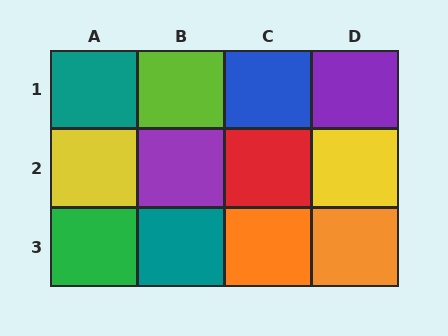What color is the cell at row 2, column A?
Yellow.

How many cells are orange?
2 cells are orange.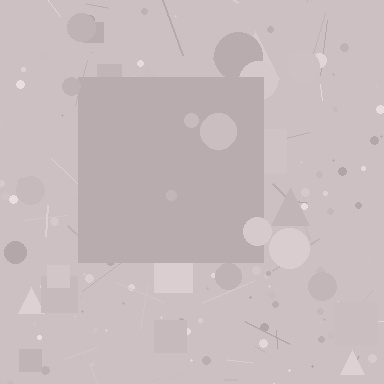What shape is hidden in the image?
A square is hidden in the image.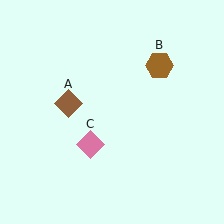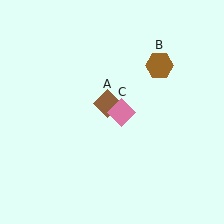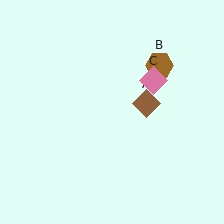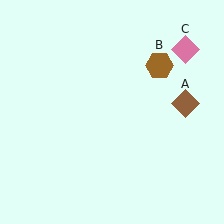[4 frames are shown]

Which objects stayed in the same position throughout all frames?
Brown hexagon (object B) remained stationary.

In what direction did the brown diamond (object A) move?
The brown diamond (object A) moved right.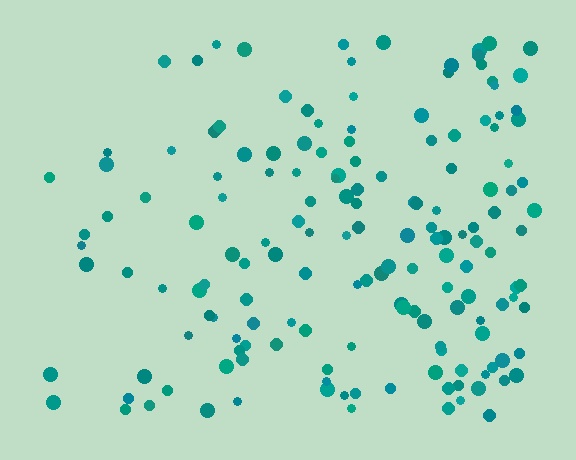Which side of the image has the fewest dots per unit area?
The left.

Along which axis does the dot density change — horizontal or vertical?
Horizontal.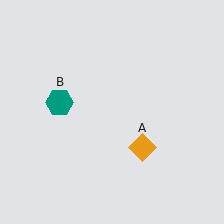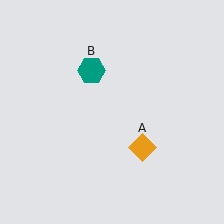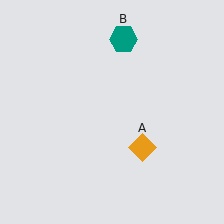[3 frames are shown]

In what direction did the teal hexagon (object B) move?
The teal hexagon (object B) moved up and to the right.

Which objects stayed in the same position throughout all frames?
Orange diamond (object A) remained stationary.